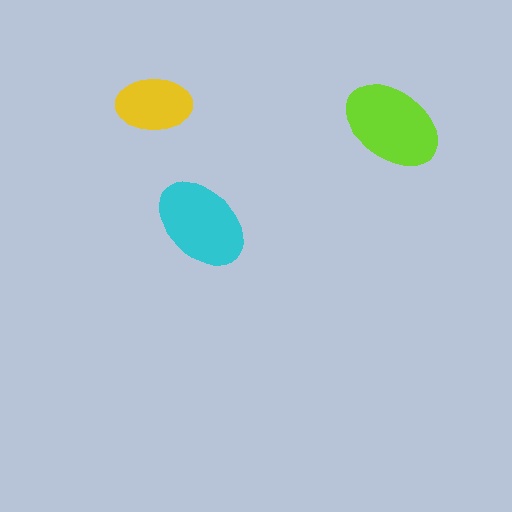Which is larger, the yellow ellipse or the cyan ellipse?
The cyan one.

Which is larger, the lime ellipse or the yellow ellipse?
The lime one.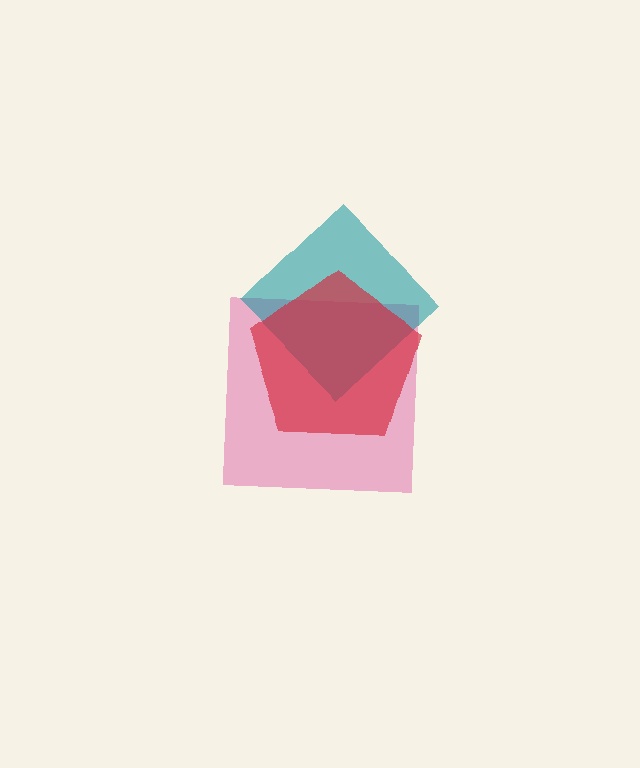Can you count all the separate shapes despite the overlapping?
Yes, there are 3 separate shapes.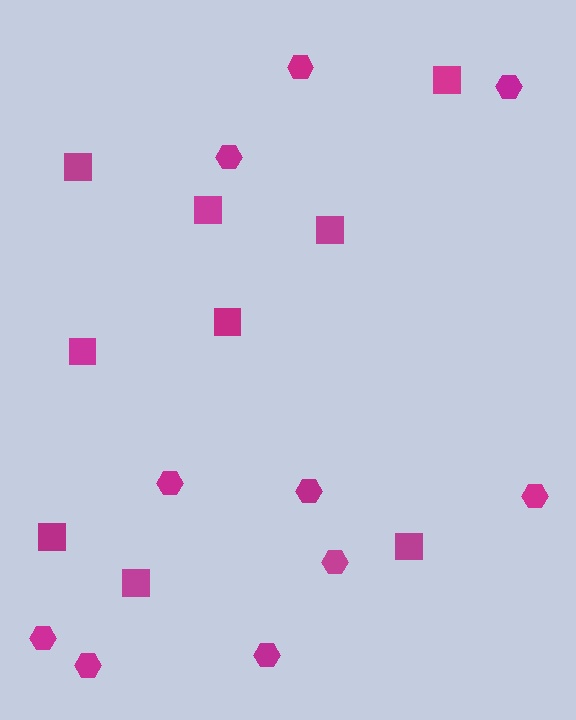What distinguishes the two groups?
There are 2 groups: one group of squares (9) and one group of hexagons (10).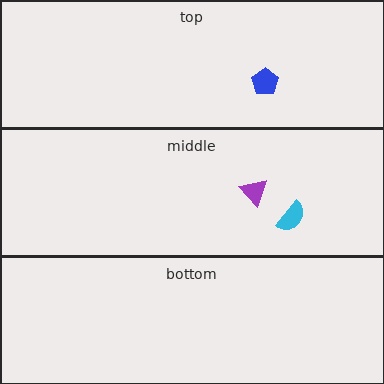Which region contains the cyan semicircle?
The middle region.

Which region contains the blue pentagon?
The top region.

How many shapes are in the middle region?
2.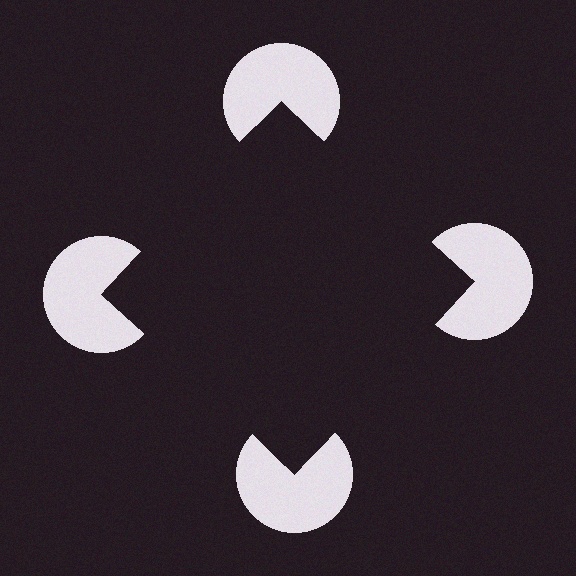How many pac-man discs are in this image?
There are 4 — one at each vertex of the illusory square.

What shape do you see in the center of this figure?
An illusory square — its edges are inferred from the aligned wedge cuts in the pac-man discs, not physically drawn.